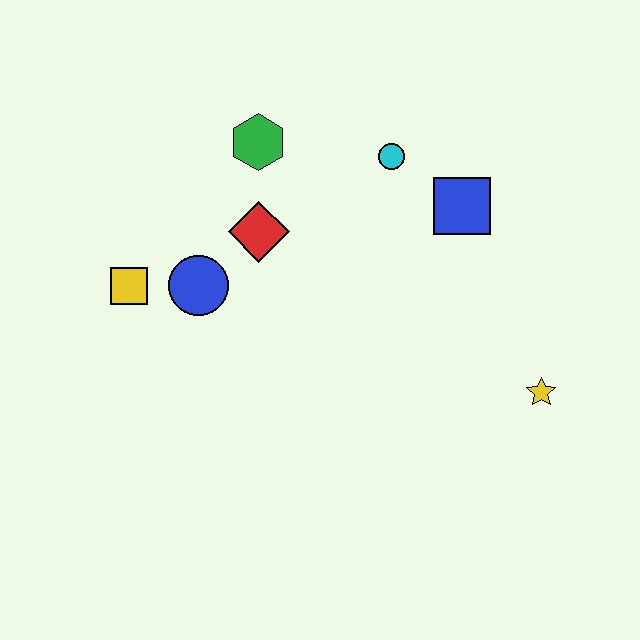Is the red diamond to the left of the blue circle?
No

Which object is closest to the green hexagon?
The red diamond is closest to the green hexagon.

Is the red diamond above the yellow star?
Yes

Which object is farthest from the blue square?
The yellow square is farthest from the blue square.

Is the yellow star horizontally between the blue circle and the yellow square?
No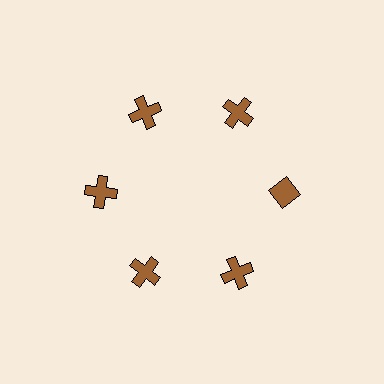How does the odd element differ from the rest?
It has a different shape: diamond instead of cross.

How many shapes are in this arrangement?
There are 6 shapes arranged in a ring pattern.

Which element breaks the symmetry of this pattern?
The brown diamond at roughly the 3 o'clock position breaks the symmetry. All other shapes are brown crosses.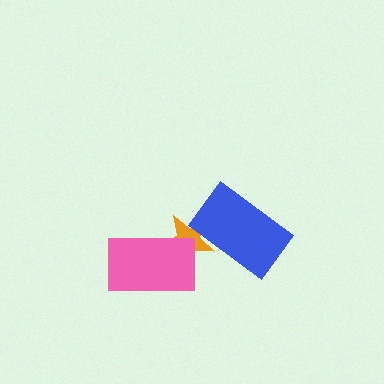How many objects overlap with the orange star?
2 objects overlap with the orange star.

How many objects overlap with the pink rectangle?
1 object overlaps with the pink rectangle.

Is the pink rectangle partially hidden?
No, no other shape covers it.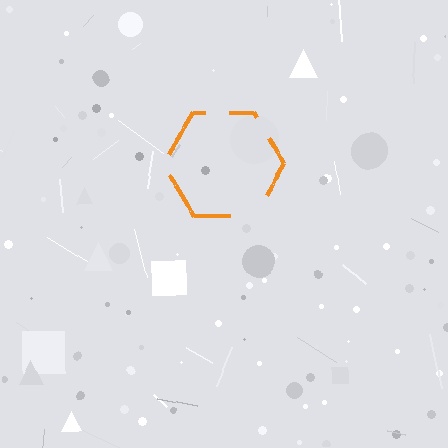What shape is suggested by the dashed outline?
The dashed outline suggests a hexagon.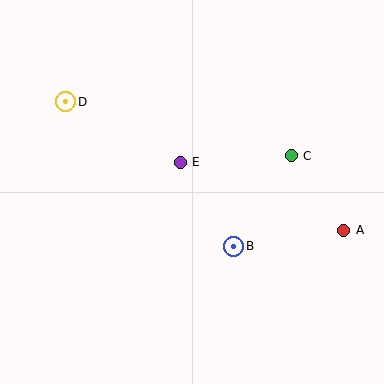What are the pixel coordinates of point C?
Point C is at (291, 156).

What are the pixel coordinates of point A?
Point A is at (344, 230).